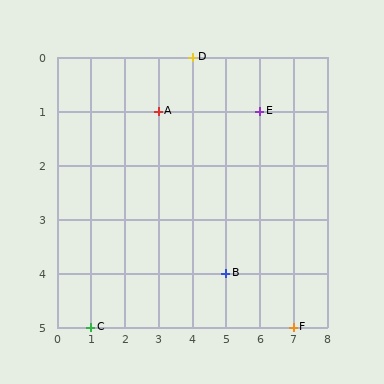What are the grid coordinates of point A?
Point A is at grid coordinates (3, 1).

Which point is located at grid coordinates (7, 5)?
Point F is at (7, 5).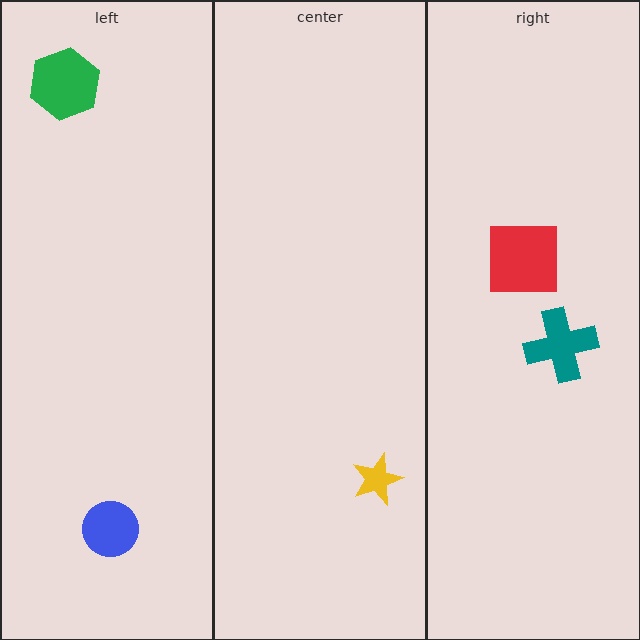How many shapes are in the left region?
2.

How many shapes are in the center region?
1.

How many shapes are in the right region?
2.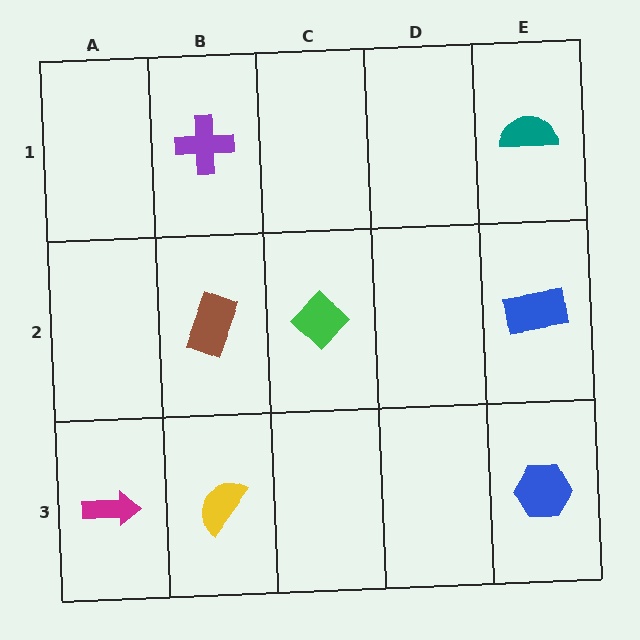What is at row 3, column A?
A magenta arrow.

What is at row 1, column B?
A purple cross.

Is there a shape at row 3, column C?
No, that cell is empty.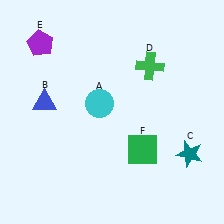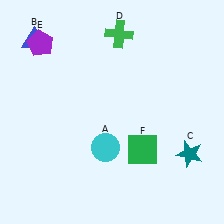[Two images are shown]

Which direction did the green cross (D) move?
The green cross (D) moved up.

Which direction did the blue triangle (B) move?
The blue triangle (B) moved up.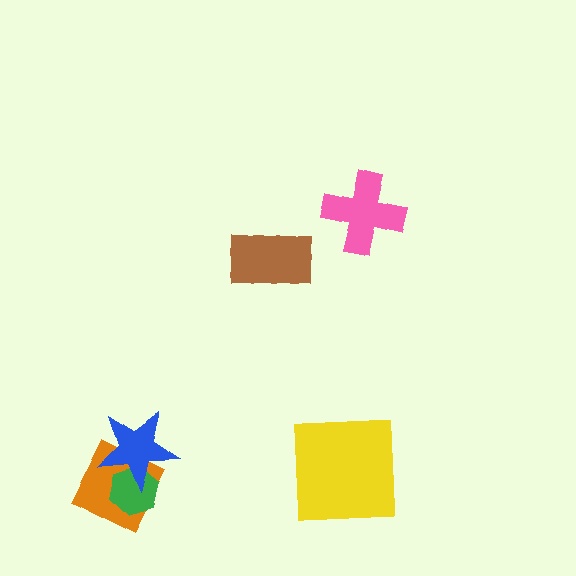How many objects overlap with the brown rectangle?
0 objects overlap with the brown rectangle.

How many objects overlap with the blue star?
2 objects overlap with the blue star.